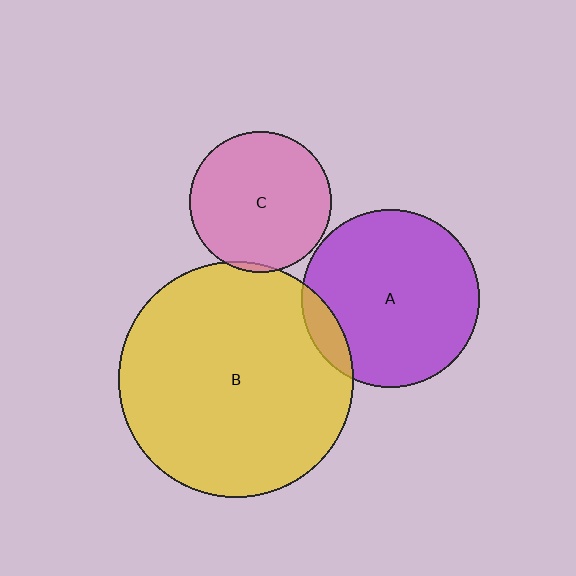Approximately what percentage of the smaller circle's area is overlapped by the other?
Approximately 10%.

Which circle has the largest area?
Circle B (yellow).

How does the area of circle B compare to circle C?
Approximately 2.8 times.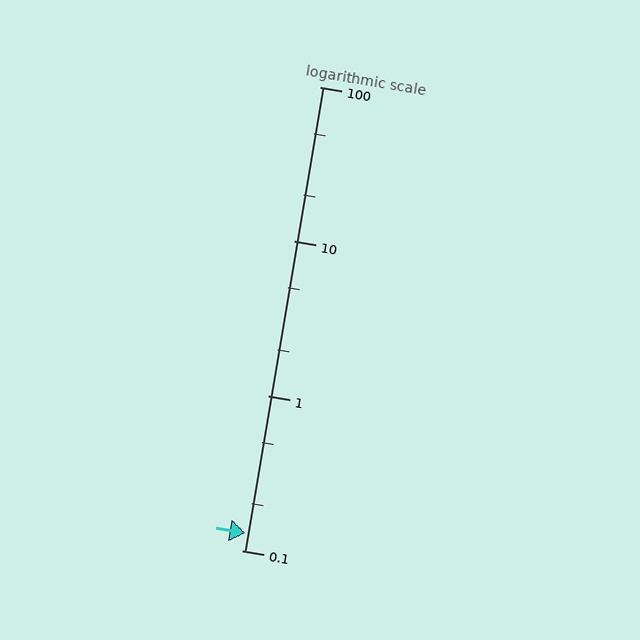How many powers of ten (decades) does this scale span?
The scale spans 3 decades, from 0.1 to 100.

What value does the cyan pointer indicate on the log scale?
The pointer indicates approximately 0.13.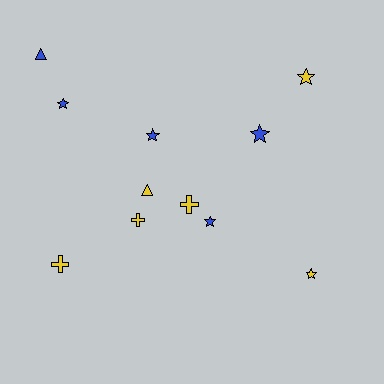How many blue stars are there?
There are 4 blue stars.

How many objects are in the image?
There are 11 objects.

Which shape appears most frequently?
Star, with 6 objects.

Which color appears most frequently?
Yellow, with 6 objects.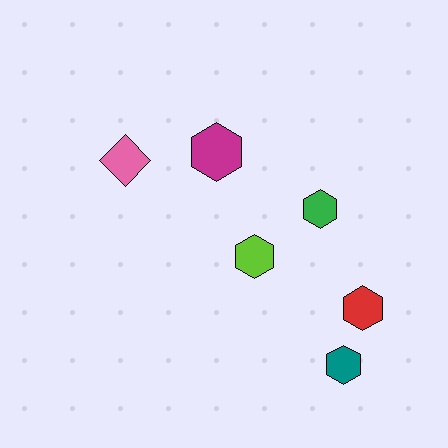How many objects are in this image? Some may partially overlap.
There are 6 objects.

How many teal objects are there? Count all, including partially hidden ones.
There is 1 teal object.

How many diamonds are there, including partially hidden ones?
There is 1 diamond.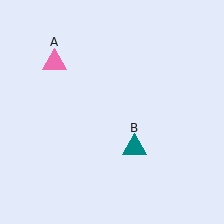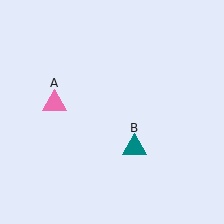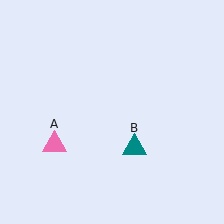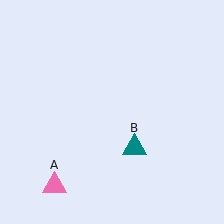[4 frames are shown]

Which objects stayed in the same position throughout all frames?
Teal triangle (object B) remained stationary.